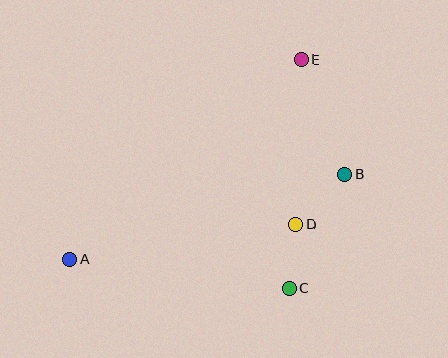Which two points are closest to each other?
Points C and D are closest to each other.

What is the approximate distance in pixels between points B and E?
The distance between B and E is approximately 122 pixels.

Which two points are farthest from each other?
Points A and E are farthest from each other.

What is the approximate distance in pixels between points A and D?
The distance between A and D is approximately 229 pixels.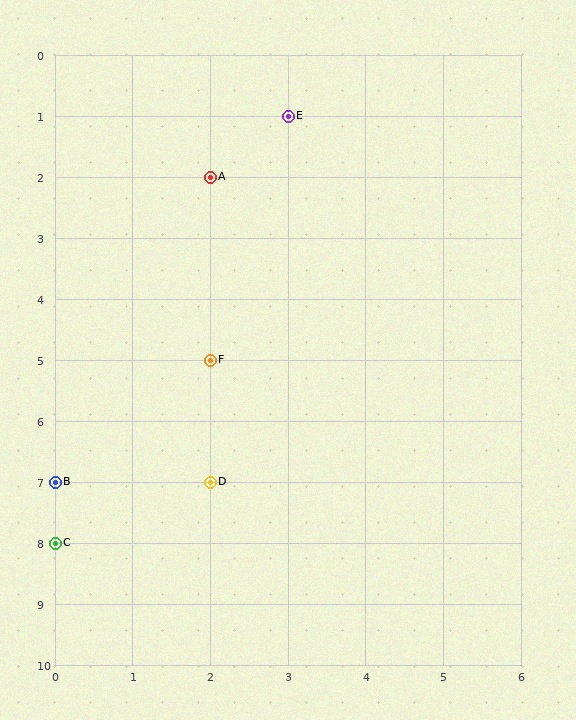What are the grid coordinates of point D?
Point D is at grid coordinates (2, 7).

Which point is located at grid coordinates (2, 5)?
Point F is at (2, 5).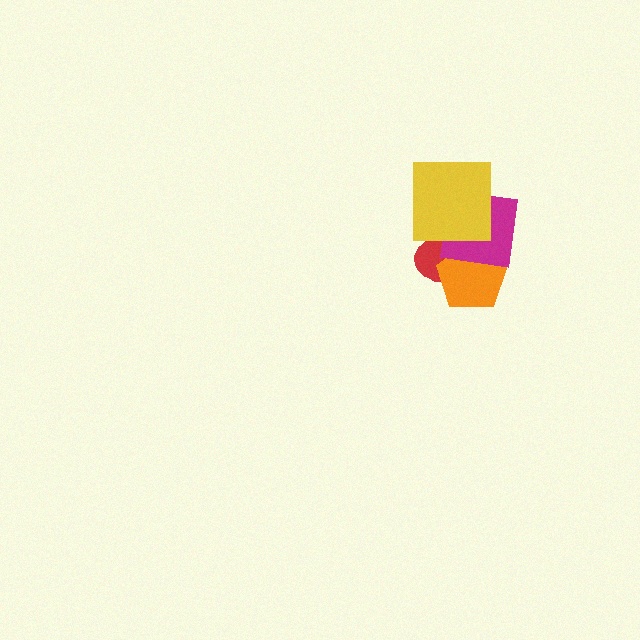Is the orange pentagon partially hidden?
Yes, it is partially covered by another shape.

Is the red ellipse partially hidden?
Yes, it is partially covered by another shape.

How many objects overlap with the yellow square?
2 objects overlap with the yellow square.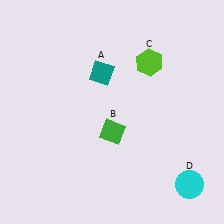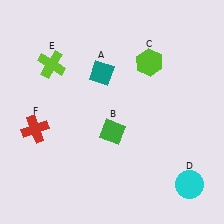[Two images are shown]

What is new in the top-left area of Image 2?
A lime cross (E) was added in the top-left area of Image 2.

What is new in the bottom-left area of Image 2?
A red cross (F) was added in the bottom-left area of Image 2.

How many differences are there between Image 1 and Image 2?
There are 2 differences between the two images.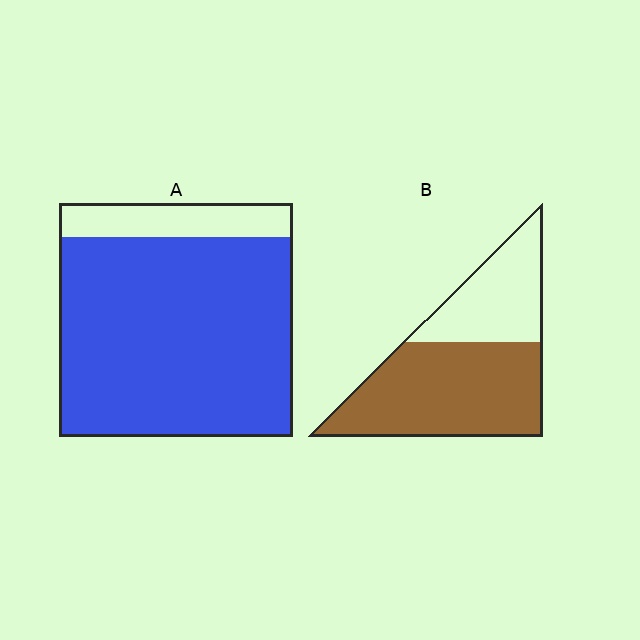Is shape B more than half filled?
Yes.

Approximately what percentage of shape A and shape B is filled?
A is approximately 85% and B is approximately 65%.